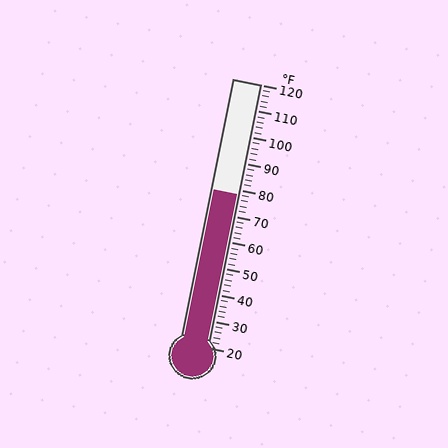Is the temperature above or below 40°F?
The temperature is above 40°F.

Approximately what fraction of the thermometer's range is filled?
The thermometer is filled to approximately 60% of its range.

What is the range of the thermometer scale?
The thermometer scale ranges from 20°F to 120°F.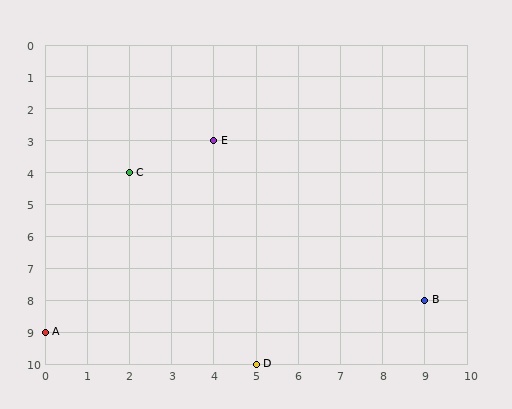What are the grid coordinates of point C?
Point C is at grid coordinates (2, 4).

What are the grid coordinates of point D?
Point D is at grid coordinates (5, 10).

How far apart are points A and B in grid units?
Points A and B are 9 columns and 1 row apart (about 9.1 grid units diagonally).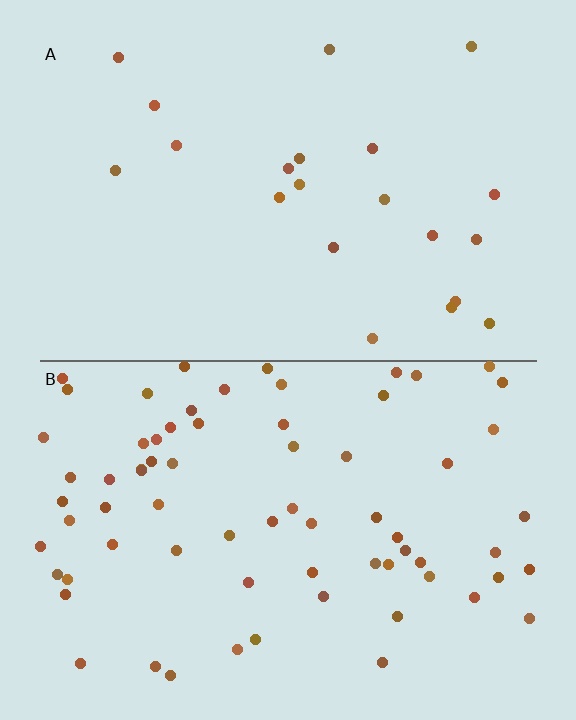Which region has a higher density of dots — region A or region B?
B (the bottom).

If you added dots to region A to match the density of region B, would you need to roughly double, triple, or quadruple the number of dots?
Approximately triple.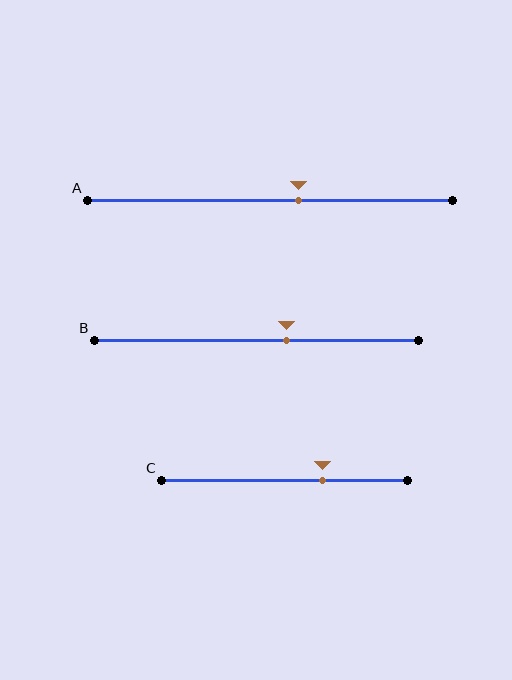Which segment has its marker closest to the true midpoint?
Segment A has its marker closest to the true midpoint.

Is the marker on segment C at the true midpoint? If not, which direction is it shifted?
No, the marker on segment C is shifted to the right by about 15% of the segment length.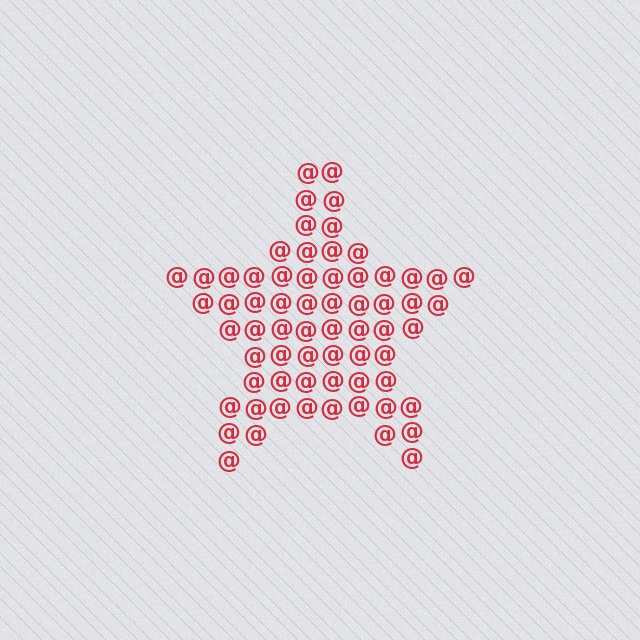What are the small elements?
The small elements are at signs.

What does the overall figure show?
The overall figure shows a star.